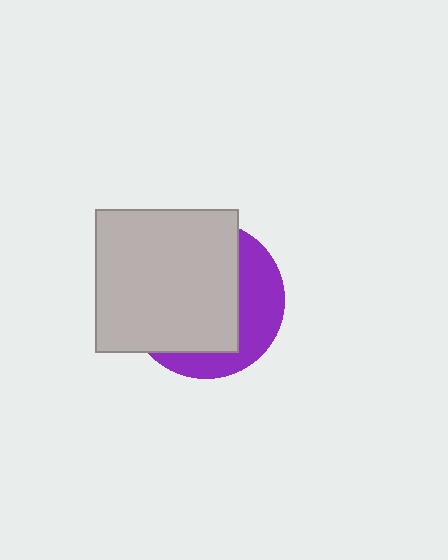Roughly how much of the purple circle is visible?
A small part of it is visible (roughly 33%).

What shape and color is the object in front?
The object in front is a light gray square.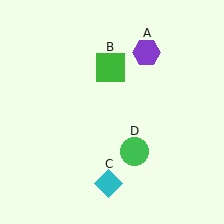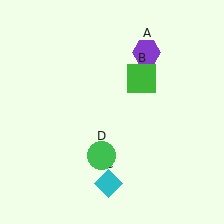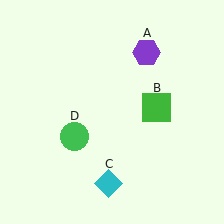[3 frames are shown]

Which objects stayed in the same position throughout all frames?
Purple hexagon (object A) and cyan diamond (object C) remained stationary.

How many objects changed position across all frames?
2 objects changed position: green square (object B), green circle (object D).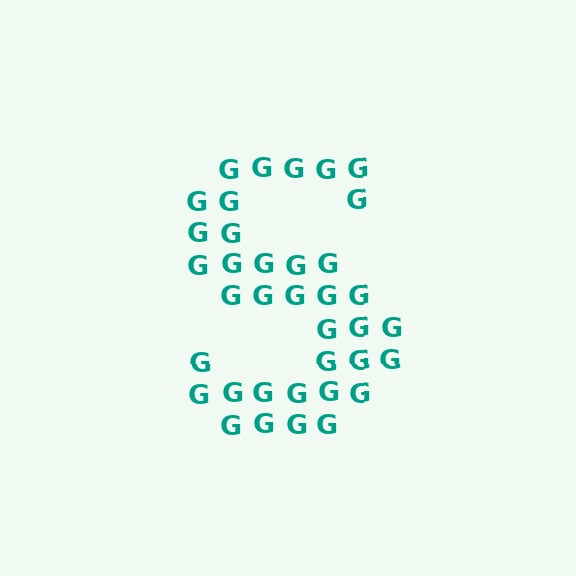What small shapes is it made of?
It is made of small letter G's.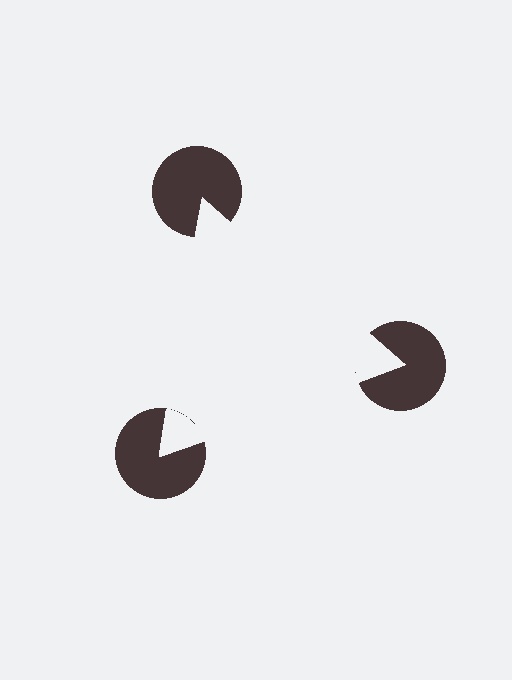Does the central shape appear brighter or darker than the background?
It typically appears slightly brighter than the background, even though no actual brightness change is drawn.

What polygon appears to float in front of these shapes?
An illusory triangle — its edges are inferred from the aligned wedge cuts in the pac-man discs, not physically drawn.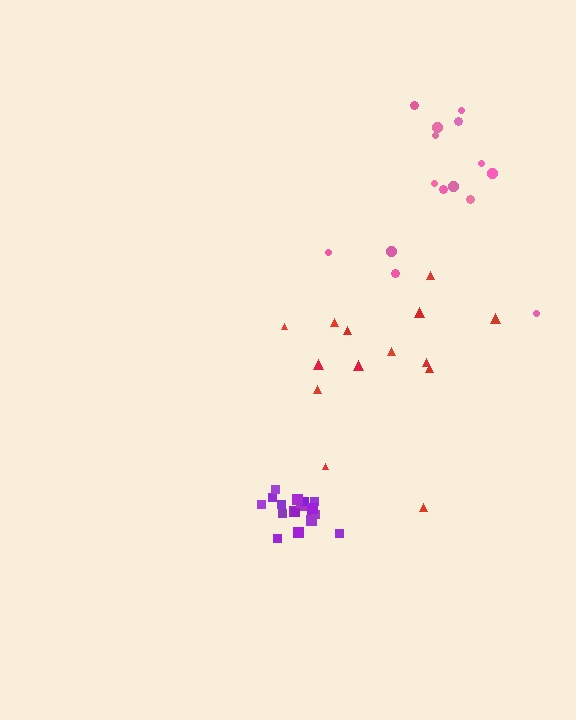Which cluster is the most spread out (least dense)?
Pink.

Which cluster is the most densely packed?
Purple.